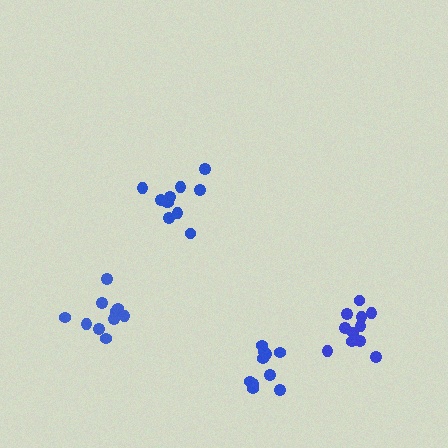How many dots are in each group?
Group 1: 11 dots, Group 2: 10 dots, Group 3: 10 dots, Group 4: 11 dots (42 total).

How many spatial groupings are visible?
There are 4 spatial groupings.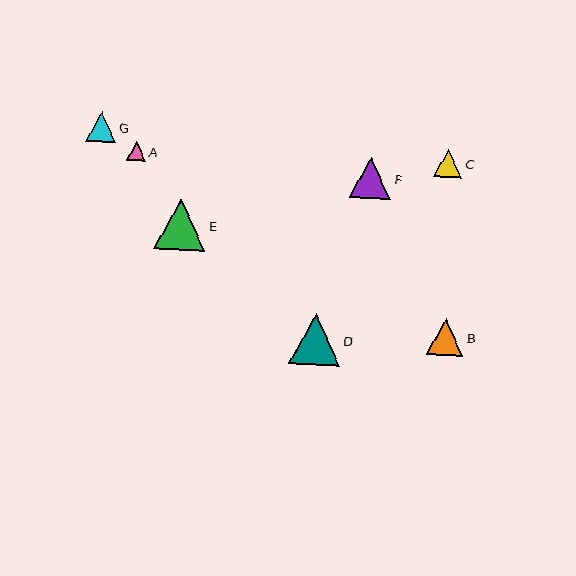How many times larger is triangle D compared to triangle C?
Triangle D is approximately 1.8 times the size of triangle C.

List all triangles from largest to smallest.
From largest to smallest: E, D, F, B, G, C, A.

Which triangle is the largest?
Triangle E is the largest with a size of approximately 51 pixels.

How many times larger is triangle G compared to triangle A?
Triangle G is approximately 1.5 times the size of triangle A.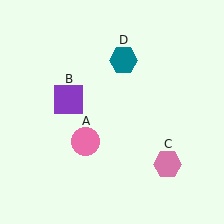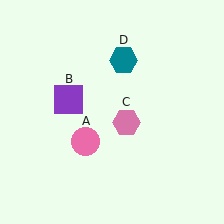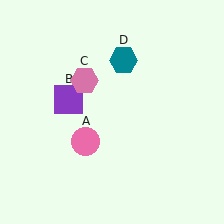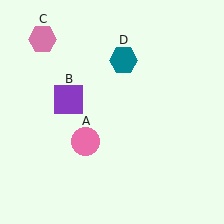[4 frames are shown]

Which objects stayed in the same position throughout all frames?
Pink circle (object A) and purple square (object B) and teal hexagon (object D) remained stationary.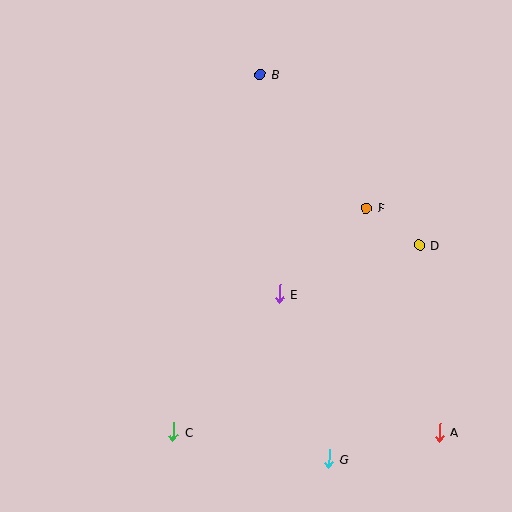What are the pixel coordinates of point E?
Point E is at (279, 294).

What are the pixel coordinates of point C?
Point C is at (174, 432).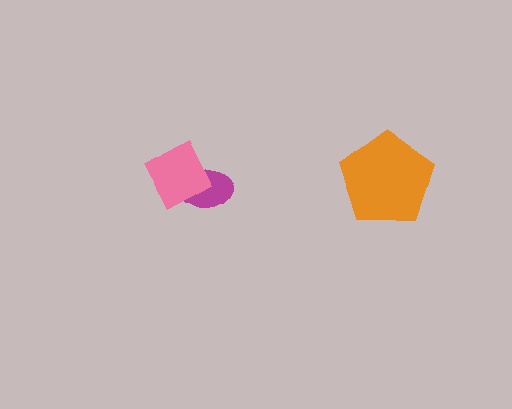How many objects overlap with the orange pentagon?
0 objects overlap with the orange pentagon.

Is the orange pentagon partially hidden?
No, no other shape covers it.